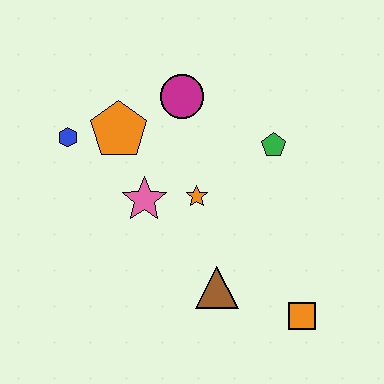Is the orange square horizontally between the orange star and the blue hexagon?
No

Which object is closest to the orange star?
The pink star is closest to the orange star.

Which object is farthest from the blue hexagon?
The orange square is farthest from the blue hexagon.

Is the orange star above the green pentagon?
No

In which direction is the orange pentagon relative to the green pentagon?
The orange pentagon is to the left of the green pentagon.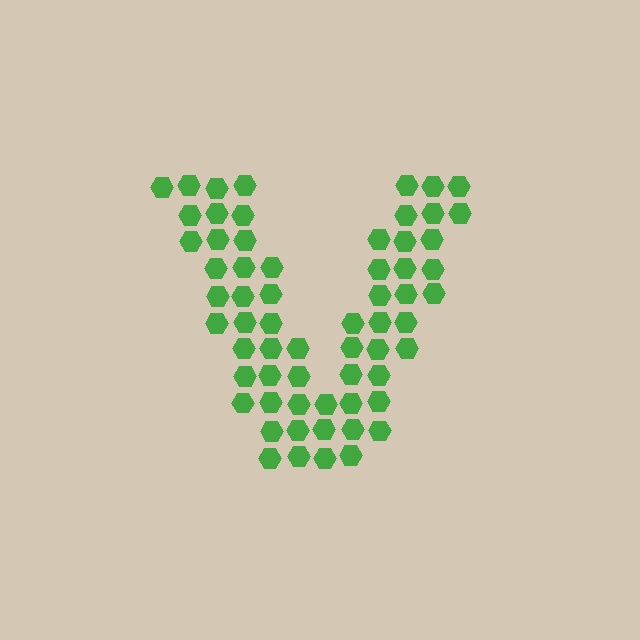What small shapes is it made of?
It is made of small hexagons.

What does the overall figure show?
The overall figure shows the letter V.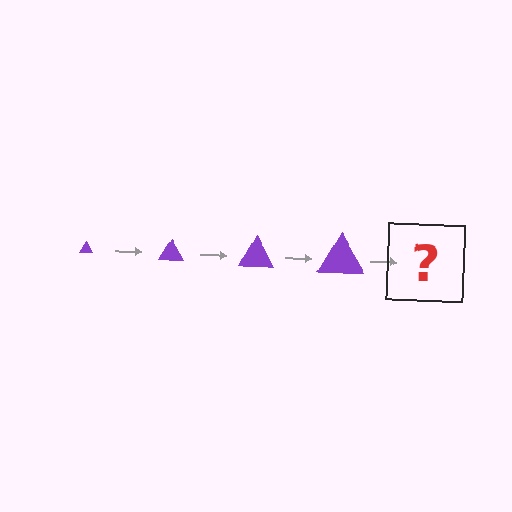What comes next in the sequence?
The next element should be a purple triangle, larger than the previous one.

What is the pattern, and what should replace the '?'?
The pattern is that the triangle gets progressively larger each step. The '?' should be a purple triangle, larger than the previous one.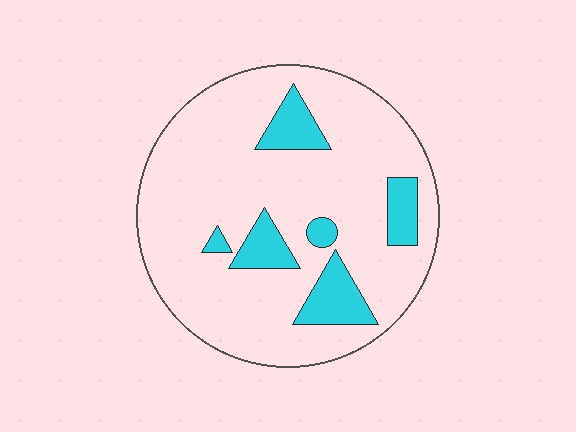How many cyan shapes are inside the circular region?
6.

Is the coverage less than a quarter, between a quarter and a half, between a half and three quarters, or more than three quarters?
Less than a quarter.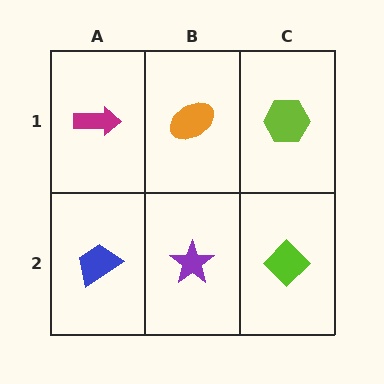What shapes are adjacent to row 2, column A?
A magenta arrow (row 1, column A), a purple star (row 2, column B).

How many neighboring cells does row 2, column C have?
2.